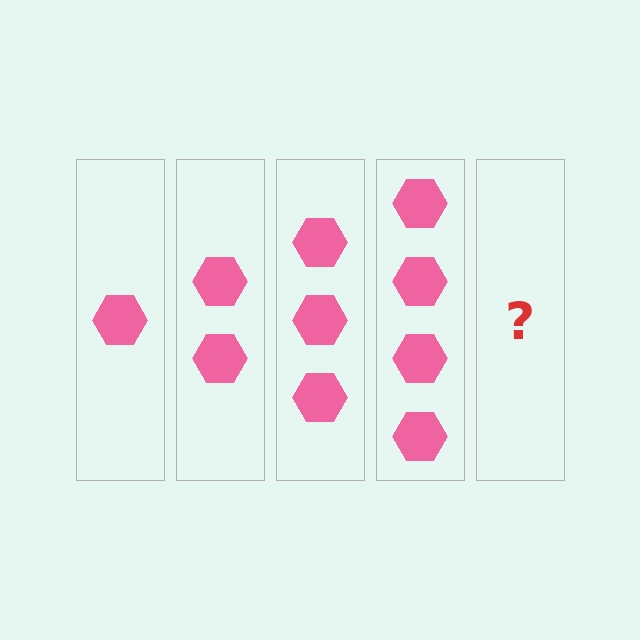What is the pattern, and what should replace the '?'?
The pattern is that each step adds one more hexagon. The '?' should be 5 hexagons.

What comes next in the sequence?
The next element should be 5 hexagons.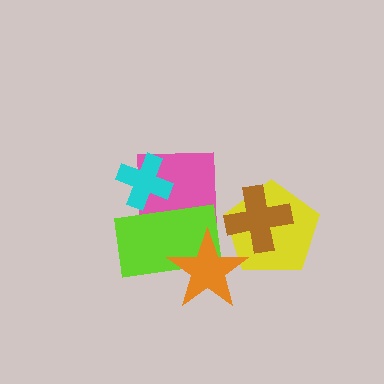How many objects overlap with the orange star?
2 objects overlap with the orange star.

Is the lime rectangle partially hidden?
Yes, it is partially covered by another shape.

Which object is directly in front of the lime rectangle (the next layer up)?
The cyan cross is directly in front of the lime rectangle.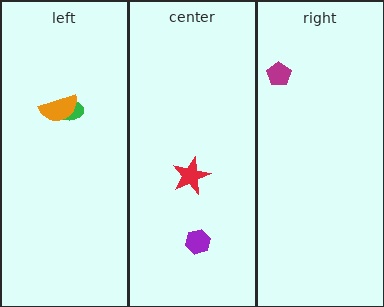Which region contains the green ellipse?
The left region.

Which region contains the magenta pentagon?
The right region.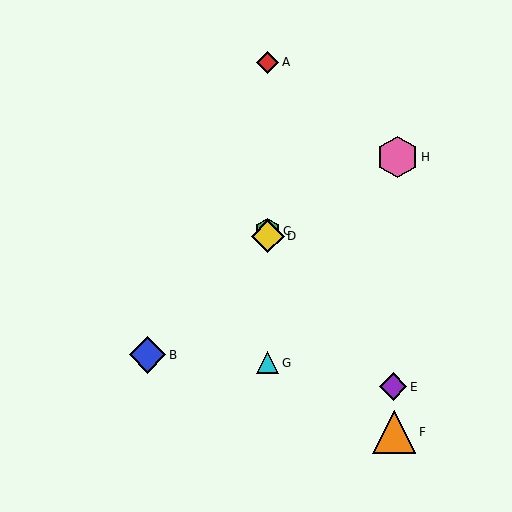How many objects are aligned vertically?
4 objects (A, C, D, G) are aligned vertically.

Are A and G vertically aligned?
Yes, both are at x≈268.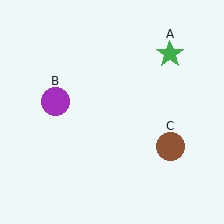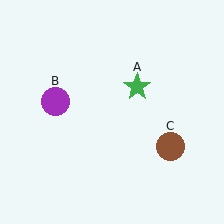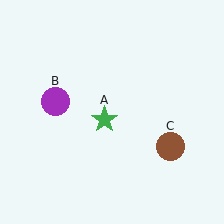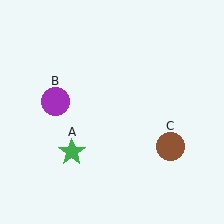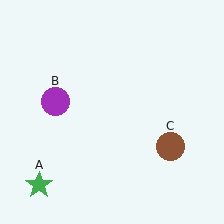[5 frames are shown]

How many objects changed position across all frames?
1 object changed position: green star (object A).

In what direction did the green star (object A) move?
The green star (object A) moved down and to the left.